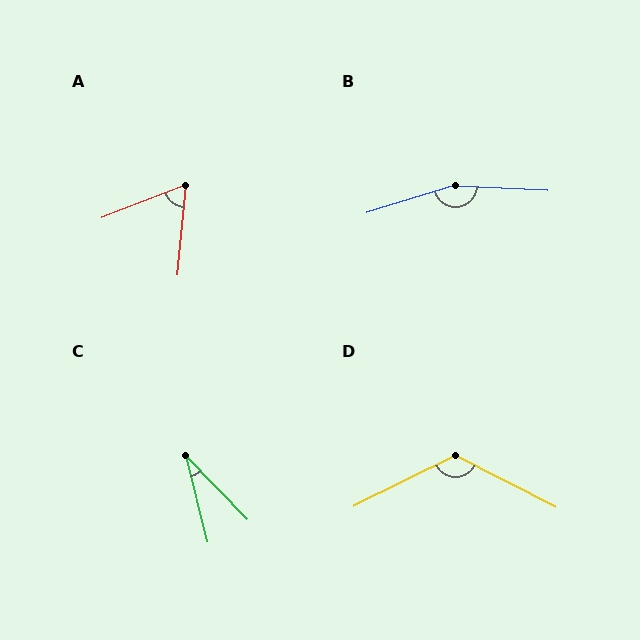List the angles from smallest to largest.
C (30°), A (63°), D (127°), B (160°).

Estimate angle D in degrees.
Approximately 127 degrees.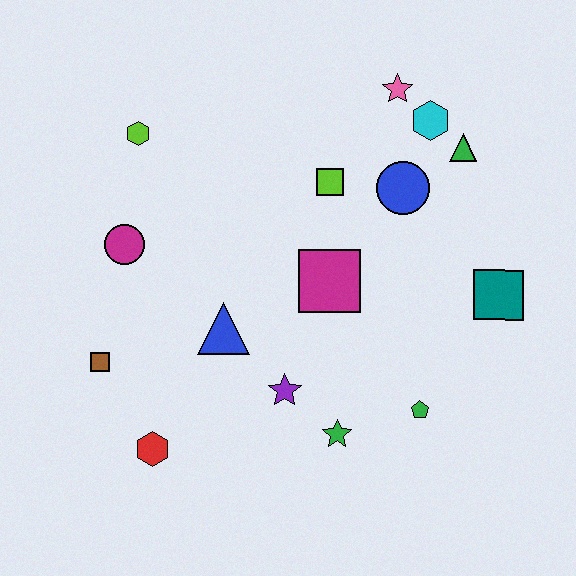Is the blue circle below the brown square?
No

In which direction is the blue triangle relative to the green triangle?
The blue triangle is to the left of the green triangle.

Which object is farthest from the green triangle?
The red hexagon is farthest from the green triangle.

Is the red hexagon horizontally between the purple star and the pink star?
No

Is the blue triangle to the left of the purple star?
Yes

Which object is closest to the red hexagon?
The brown square is closest to the red hexagon.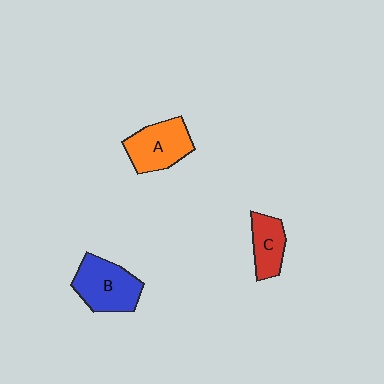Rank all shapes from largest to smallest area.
From largest to smallest: B (blue), A (orange), C (red).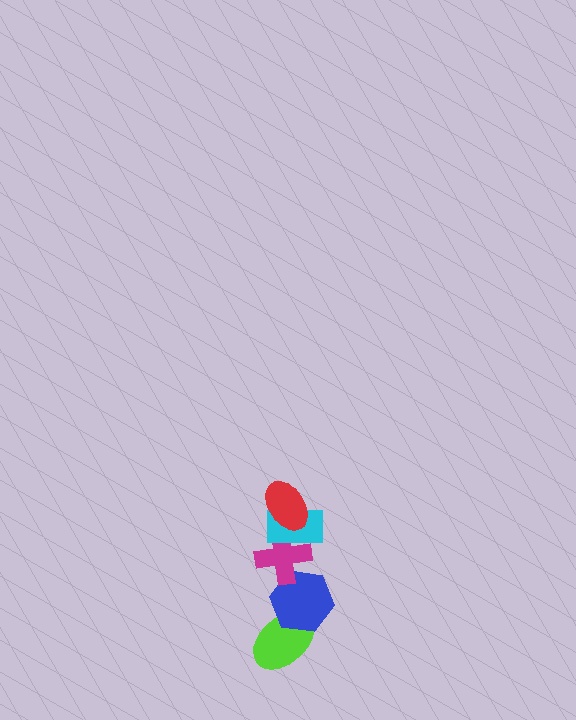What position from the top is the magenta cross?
The magenta cross is 3rd from the top.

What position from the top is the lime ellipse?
The lime ellipse is 5th from the top.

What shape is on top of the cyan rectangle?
The red ellipse is on top of the cyan rectangle.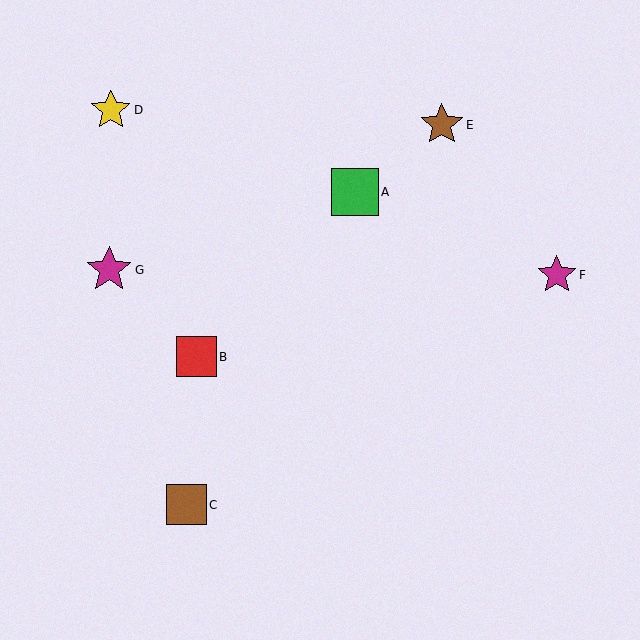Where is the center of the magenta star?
The center of the magenta star is at (557, 275).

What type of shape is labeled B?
Shape B is a red square.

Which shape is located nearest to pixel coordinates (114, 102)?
The yellow star (labeled D) at (111, 110) is nearest to that location.